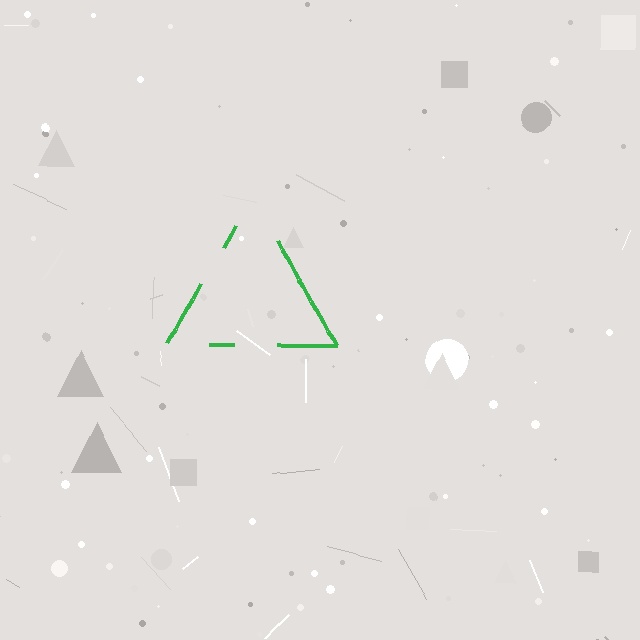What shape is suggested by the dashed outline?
The dashed outline suggests a triangle.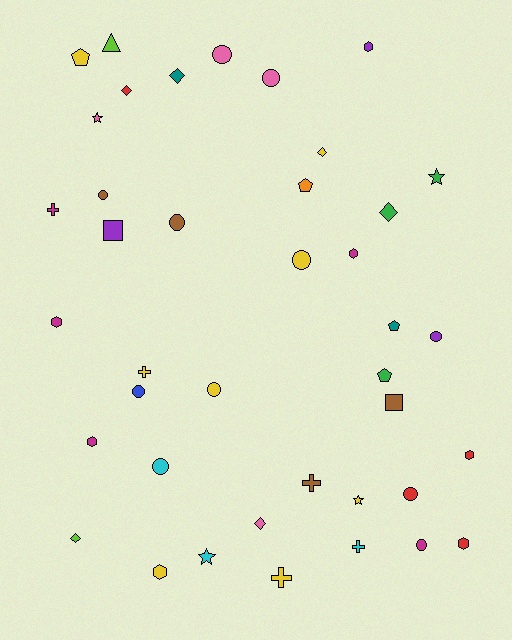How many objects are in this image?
There are 40 objects.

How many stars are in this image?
There are 4 stars.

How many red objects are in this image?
There are 4 red objects.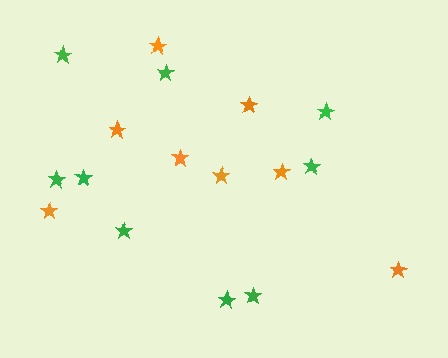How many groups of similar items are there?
There are 2 groups: one group of green stars (9) and one group of orange stars (8).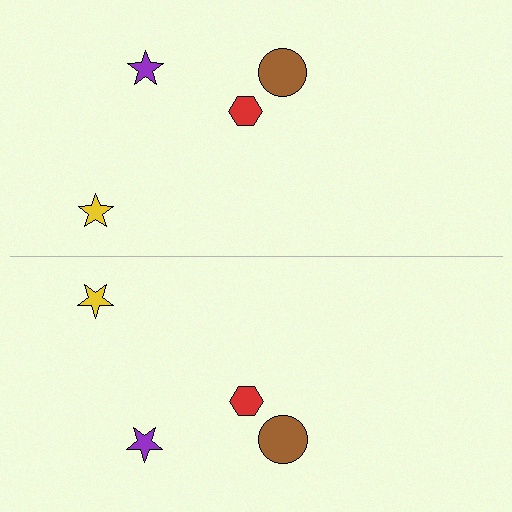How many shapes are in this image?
There are 8 shapes in this image.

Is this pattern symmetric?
Yes, this pattern has bilateral (reflection) symmetry.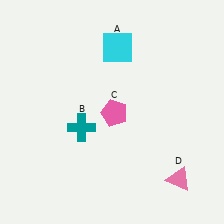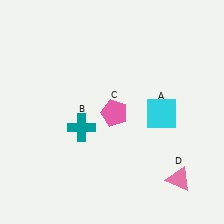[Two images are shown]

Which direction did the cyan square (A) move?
The cyan square (A) moved down.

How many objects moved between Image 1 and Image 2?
1 object moved between the two images.